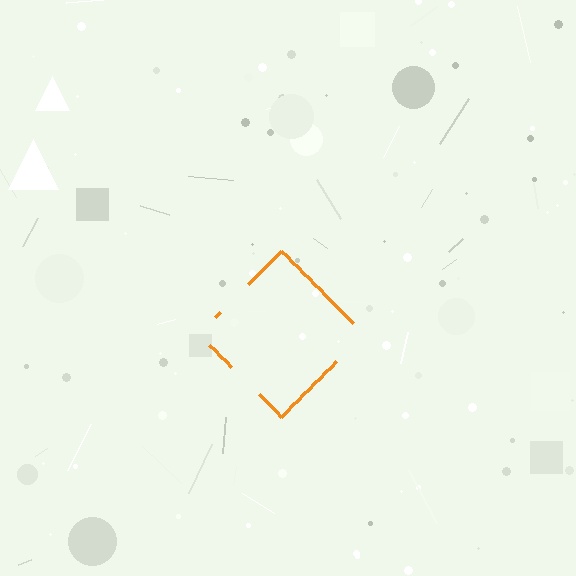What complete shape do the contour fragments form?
The contour fragments form a diamond.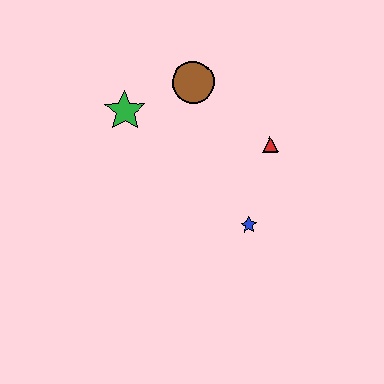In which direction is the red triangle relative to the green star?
The red triangle is to the right of the green star.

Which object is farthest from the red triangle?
The green star is farthest from the red triangle.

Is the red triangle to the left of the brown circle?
No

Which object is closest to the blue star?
The red triangle is closest to the blue star.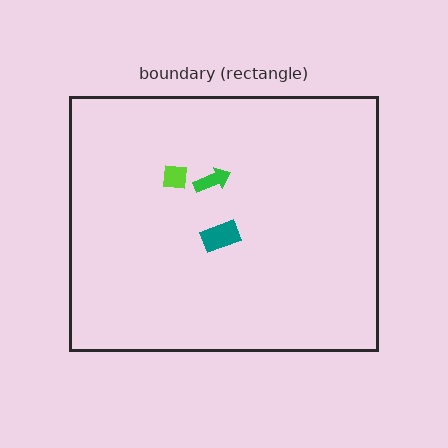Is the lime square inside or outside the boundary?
Inside.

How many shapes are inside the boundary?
3 inside, 0 outside.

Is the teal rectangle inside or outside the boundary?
Inside.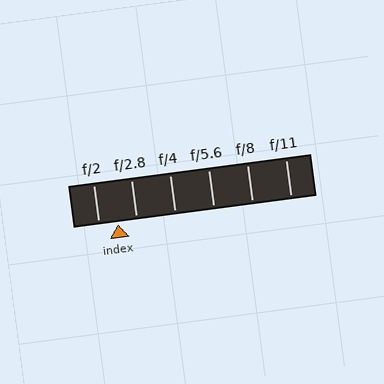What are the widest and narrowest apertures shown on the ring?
The widest aperture shown is f/2 and the narrowest is f/11.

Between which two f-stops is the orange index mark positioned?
The index mark is between f/2 and f/2.8.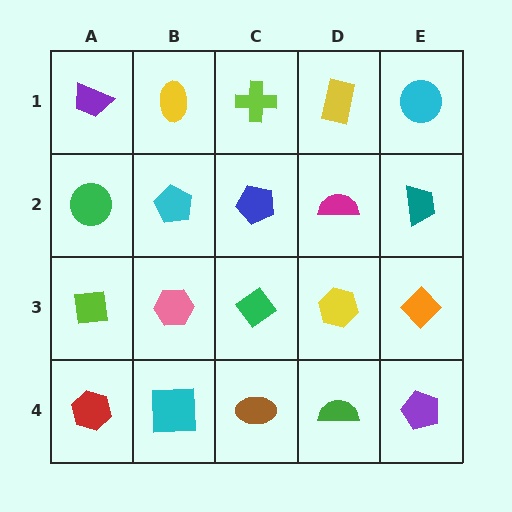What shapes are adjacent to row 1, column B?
A cyan pentagon (row 2, column B), a purple trapezoid (row 1, column A), a lime cross (row 1, column C).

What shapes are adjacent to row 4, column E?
An orange diamond (row 3, column E), a green semicircle (row 4, column D).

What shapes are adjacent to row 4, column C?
A green diamond (row 3, column C), a cyan square (row 4, column B), a green semicircle (row 4, column D).